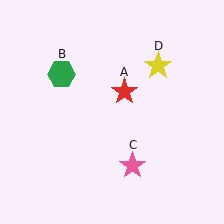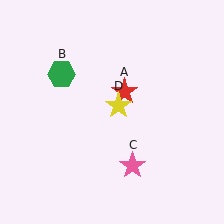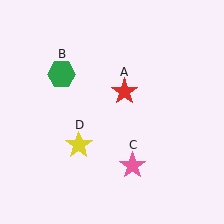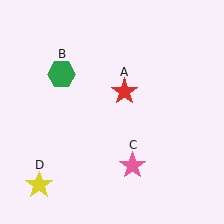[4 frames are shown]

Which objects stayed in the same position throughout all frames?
Red star (object A) and green hexagon (object B) and pink star (object C) remained stationary.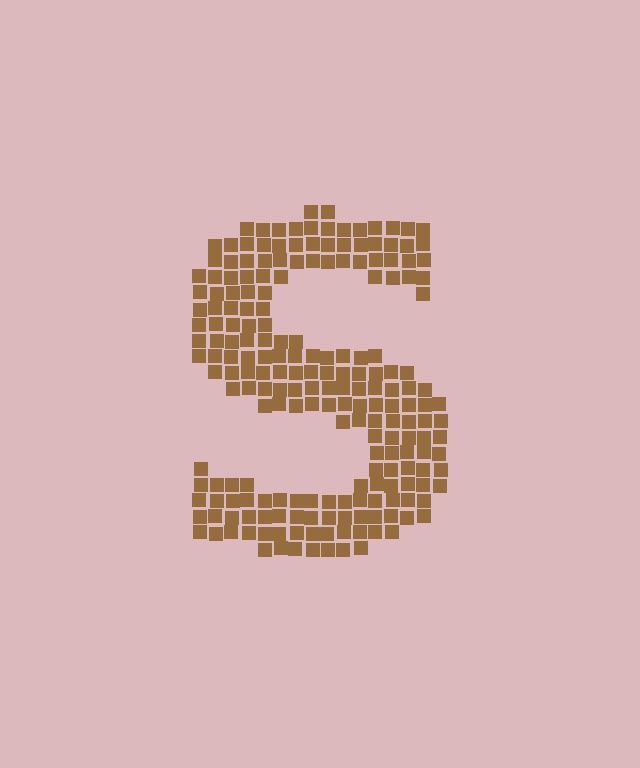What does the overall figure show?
The overall figure shows the letter S.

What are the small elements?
The small elements are squares.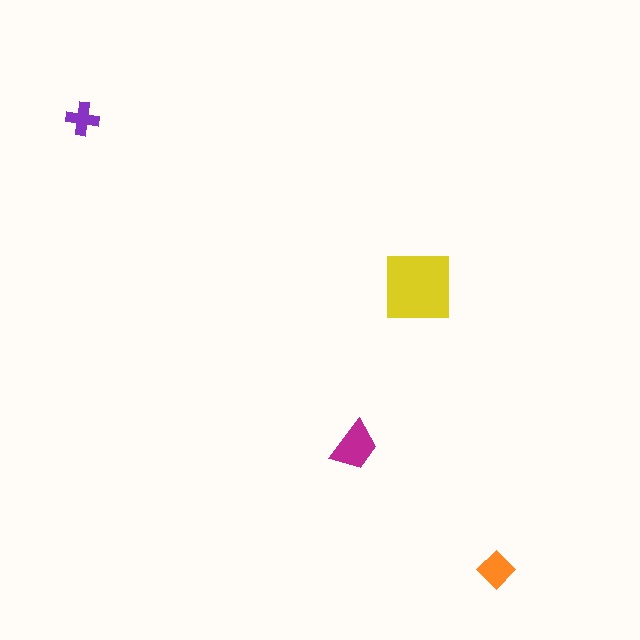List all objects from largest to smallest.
The yellow square, the magenta trapezoid, the orange diamond, the purple cross.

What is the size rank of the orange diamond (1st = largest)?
3rd.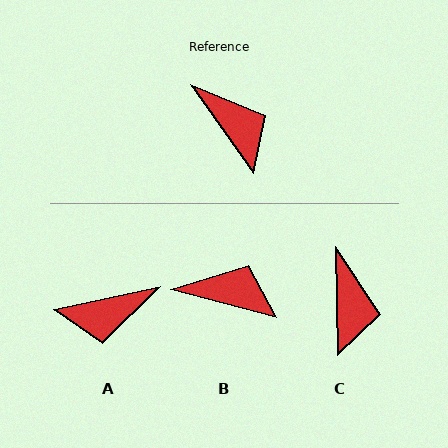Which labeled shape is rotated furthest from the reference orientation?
A, about 113 degrees away.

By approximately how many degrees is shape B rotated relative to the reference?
Approximately 40 degrees counter-clockwise.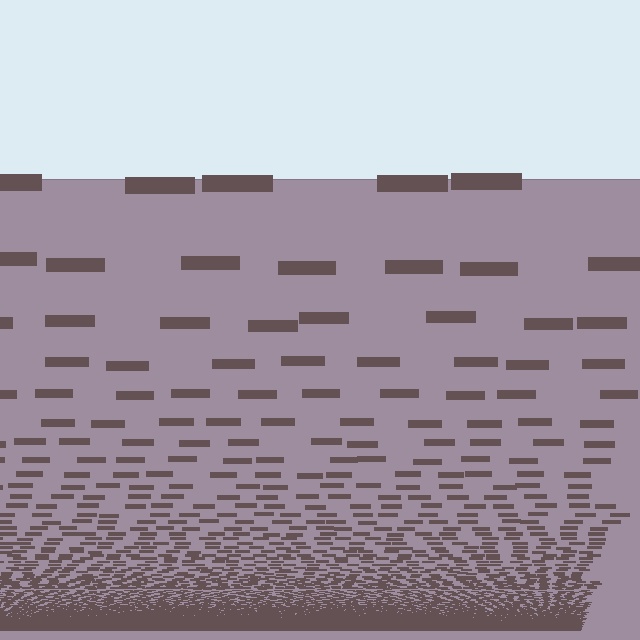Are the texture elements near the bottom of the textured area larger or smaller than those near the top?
Smaller. The gradient is inverted — elements near the bottom are smaller and denser.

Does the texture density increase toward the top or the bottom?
Density increases toward the bottom.